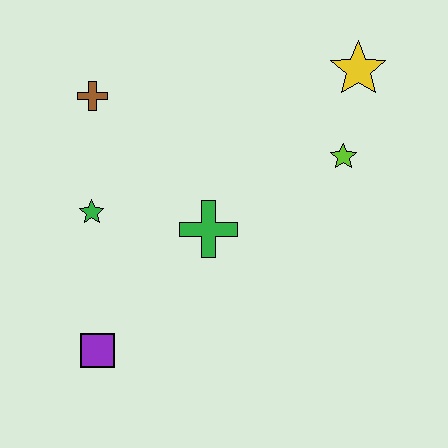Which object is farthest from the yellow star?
The purple square is farthest from the yellow star.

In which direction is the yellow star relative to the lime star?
The yellow star is above the lime star.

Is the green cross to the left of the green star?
No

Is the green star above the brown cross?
No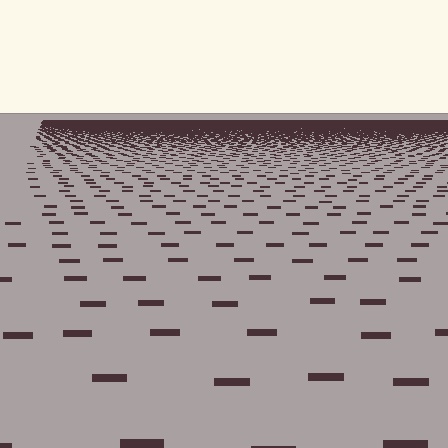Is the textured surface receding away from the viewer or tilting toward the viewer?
The surface is receding away from the viewer. Texture elements get smaller and denser toward the top.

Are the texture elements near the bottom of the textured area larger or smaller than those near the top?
Larger. Near the bottom, elements are closer to the viewer and appear at a bigger on-screen size.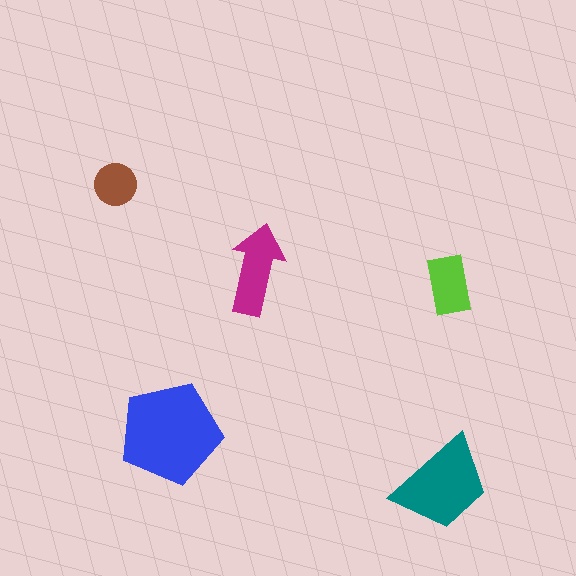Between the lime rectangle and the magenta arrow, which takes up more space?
The magenta arrow.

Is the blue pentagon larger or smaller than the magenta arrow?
Larger.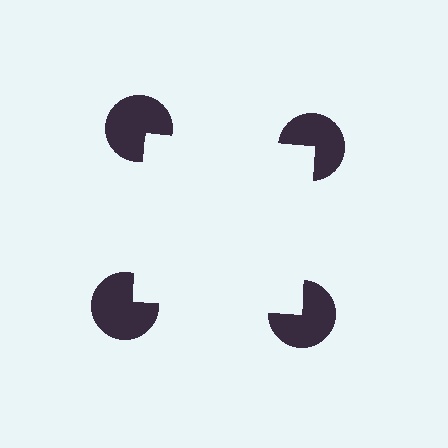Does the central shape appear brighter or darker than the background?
It typically appears slightly brighter than the background, even though no actual brightness change is drawn.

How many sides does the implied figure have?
4 sides.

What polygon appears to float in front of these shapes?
An illusory square — its edges are inferred from the aligned wedge cuts in the pac-man discs, not physically drawn.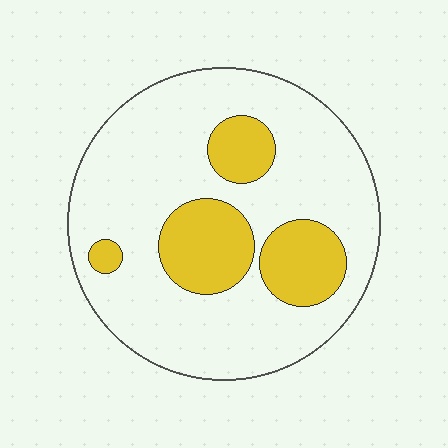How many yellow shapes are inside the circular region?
4.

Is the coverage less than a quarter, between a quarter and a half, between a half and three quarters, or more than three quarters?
Less than a quarter.